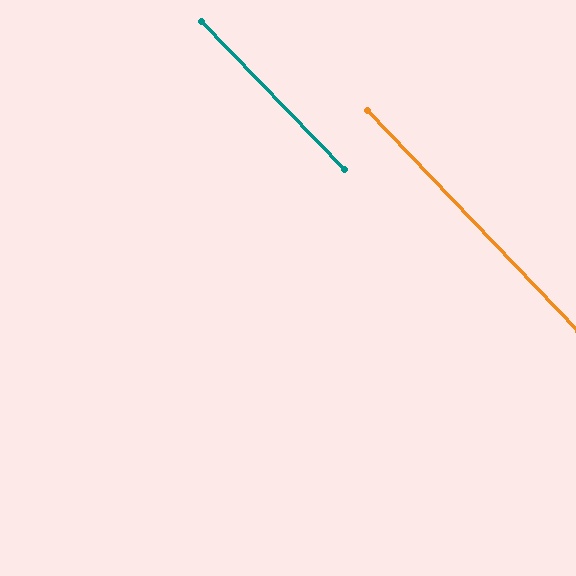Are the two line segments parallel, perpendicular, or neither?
Parallel — their directions differ by only 0.2°.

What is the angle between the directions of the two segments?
Approximately 0 degrees.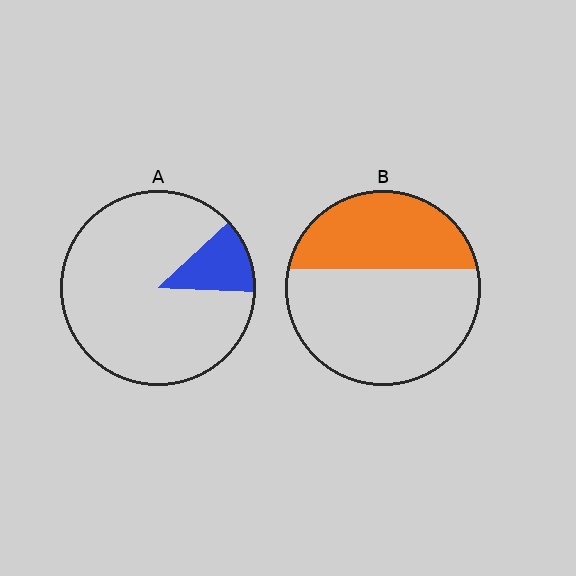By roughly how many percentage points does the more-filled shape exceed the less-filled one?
By roughly 25 percentage points (B over A).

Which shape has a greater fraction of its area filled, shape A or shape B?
Shape B.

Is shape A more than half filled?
No.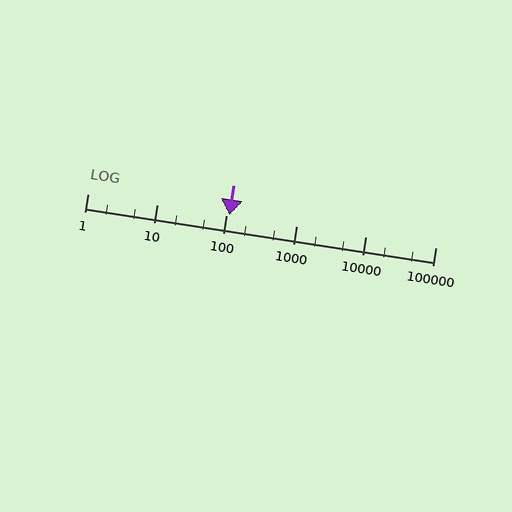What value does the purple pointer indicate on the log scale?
The pointer indicates approximately 110.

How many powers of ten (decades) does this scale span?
The scale spans 5 decades, from 1 to 100000.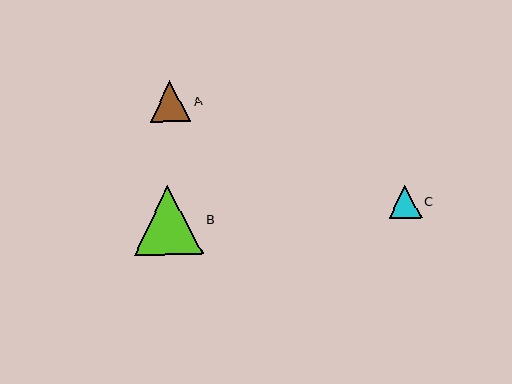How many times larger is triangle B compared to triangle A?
Triangle B is approximately 1.7 times the size of triangle A.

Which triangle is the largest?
Triangle B is the largest with a size of approximately 69 pixels.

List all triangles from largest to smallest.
From largest to smallest: B, A, C.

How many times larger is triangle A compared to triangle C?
Triangle A is approximately 1.2 times the size of triangle C.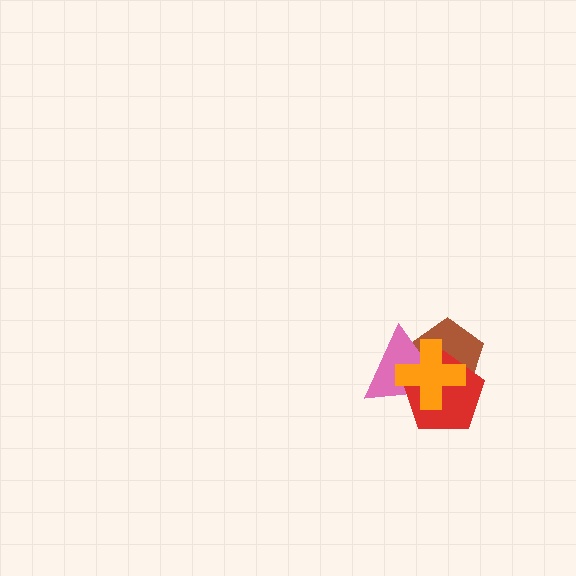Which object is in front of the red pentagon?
The orange cross is in front of the red pentagon.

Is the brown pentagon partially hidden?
Yes, it is partially covered by another shape.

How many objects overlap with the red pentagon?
3 objects overlap with the red pentagon.